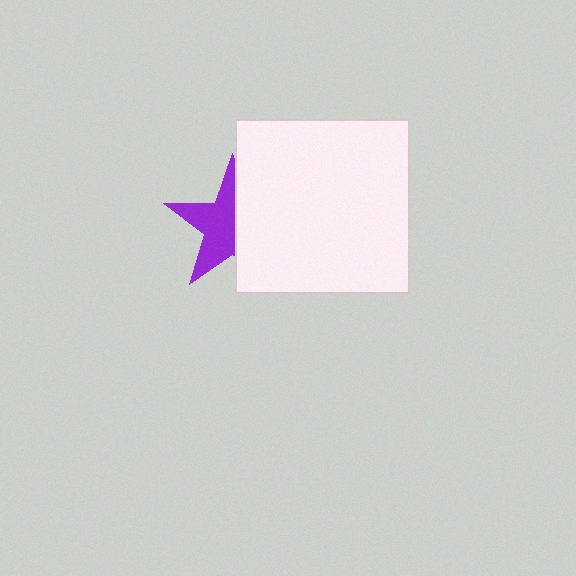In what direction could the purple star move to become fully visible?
The purple star could move left. That would shift it out from behind the white square entirely.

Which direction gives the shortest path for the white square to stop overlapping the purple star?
Moving right gives the shortest separation.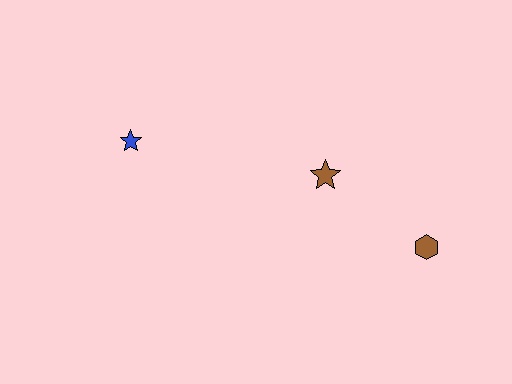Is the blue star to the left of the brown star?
Yes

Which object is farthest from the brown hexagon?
The blue star is farthest from the brown hexagon.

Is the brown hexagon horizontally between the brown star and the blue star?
No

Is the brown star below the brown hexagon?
No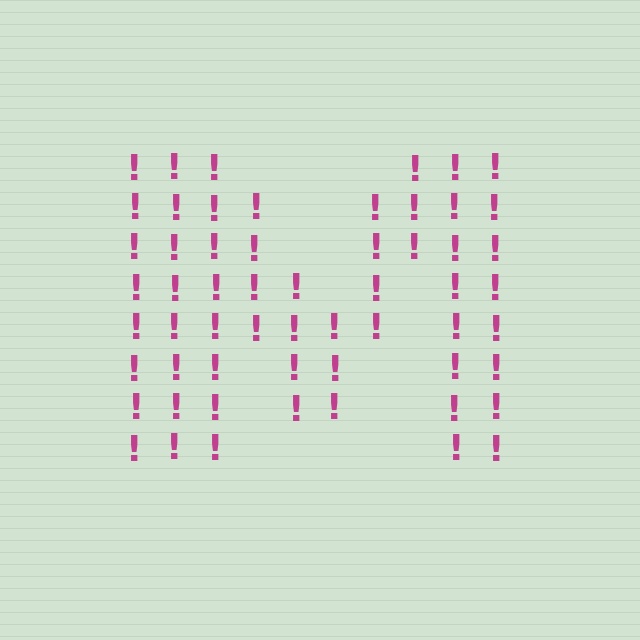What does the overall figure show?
The overall figure shows the letter M.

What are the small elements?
The small elements are exclamation marks.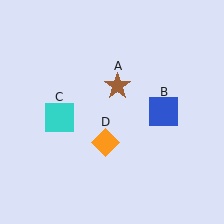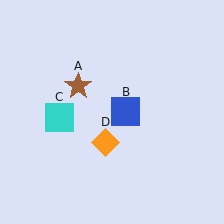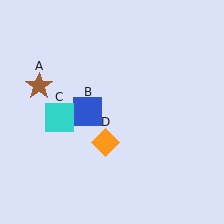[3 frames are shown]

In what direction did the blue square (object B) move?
The blue square (object B) moved left.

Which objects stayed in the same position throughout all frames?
Cyan square (object C) and orange diamond (object D) remained stationary.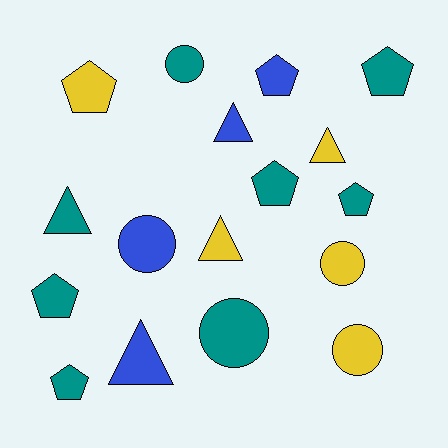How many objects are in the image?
There are 17 objects.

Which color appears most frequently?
Teal, with 8 objects.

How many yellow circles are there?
There are 2 yellow circles.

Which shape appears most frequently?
Pentagon, with 7 objects.